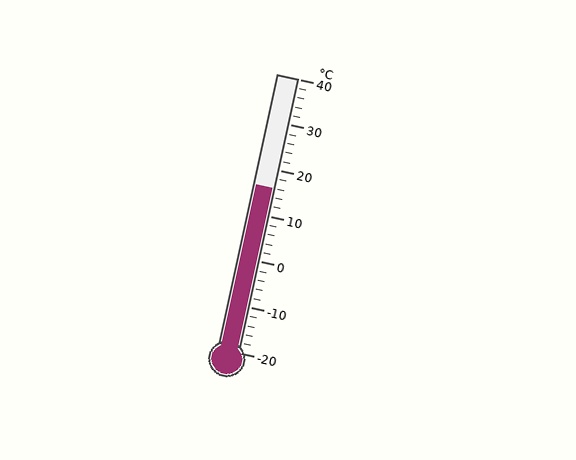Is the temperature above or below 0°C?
The temperature is above 0°C.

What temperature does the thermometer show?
The thermometer shows approximately 16°C.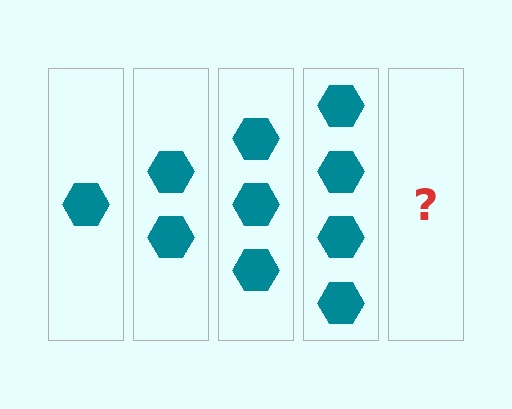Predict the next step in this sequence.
The next step is 5 hexagons.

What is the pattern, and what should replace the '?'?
The pattern is that each step adds one more hexagon. The '?' should be 5 hexagons.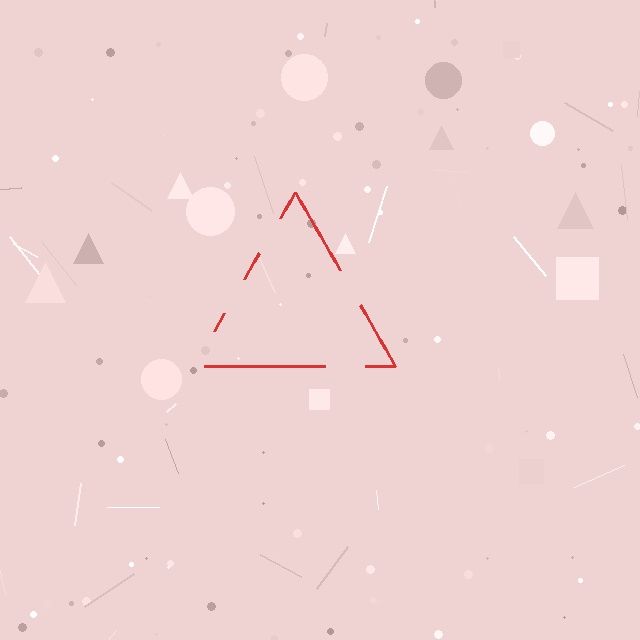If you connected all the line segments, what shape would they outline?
They would outline a triangle.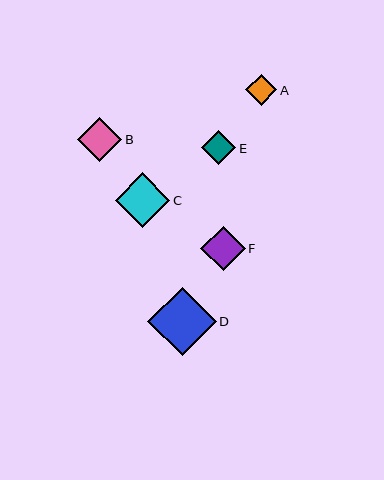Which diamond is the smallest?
Diamond A is the smallest with a size of approximately 31 pixels.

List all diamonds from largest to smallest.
From largest to smallest: D, C, B, F, E, A.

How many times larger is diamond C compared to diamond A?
Diamond C is approximately 1.7 times the size of diamond A.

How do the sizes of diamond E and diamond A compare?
Diamond E and diamond A are approximately the same size.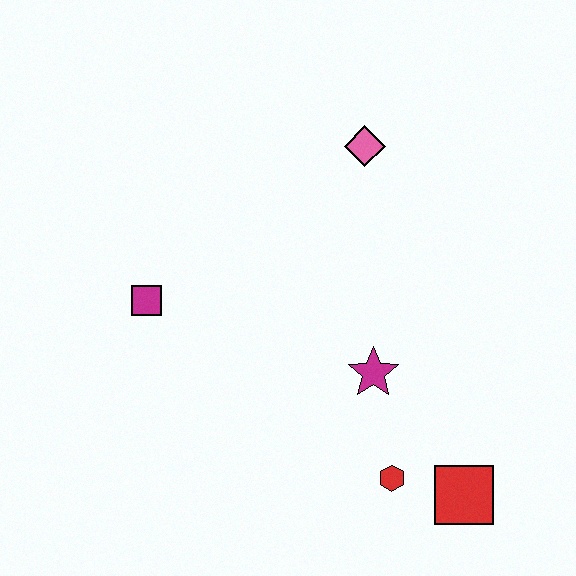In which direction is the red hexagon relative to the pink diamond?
The red hexagon is below the pink diamond.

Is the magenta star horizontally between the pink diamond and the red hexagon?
Yes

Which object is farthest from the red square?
The magenta square is farthest from the red square.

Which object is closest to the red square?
The red hexagon is closest to the red square.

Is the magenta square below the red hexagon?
No